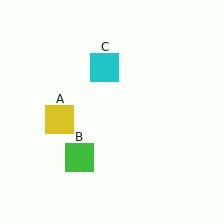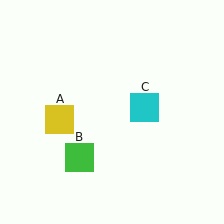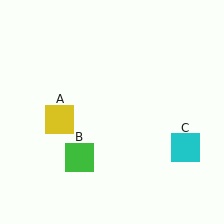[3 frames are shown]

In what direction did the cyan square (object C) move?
The cyan square (object C) moved down and to the right.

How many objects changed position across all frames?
1 object changed position: cyan square (object C).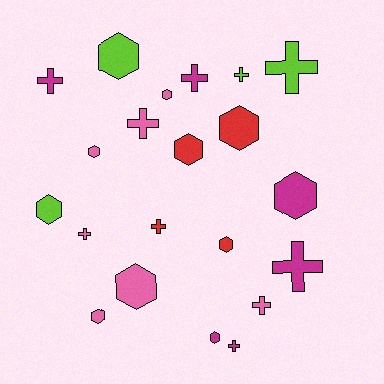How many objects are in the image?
There are 21 objects.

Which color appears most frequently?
Pink, with 7 objects.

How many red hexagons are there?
There are 3 red hexagons.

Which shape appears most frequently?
Hexagon, with 11 objects.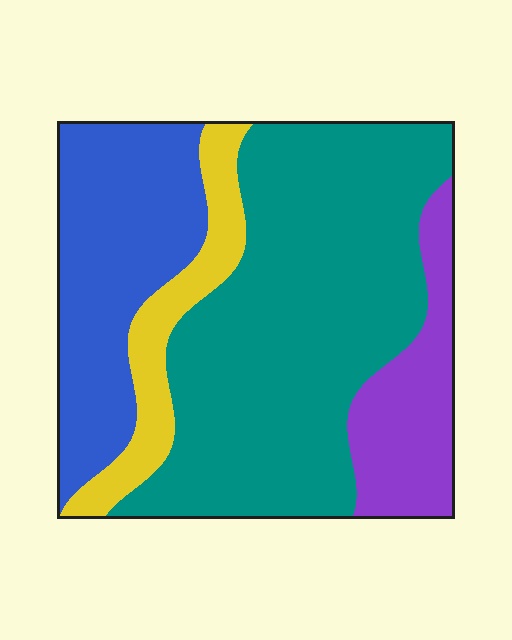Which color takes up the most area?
Teal, at roughly 50%.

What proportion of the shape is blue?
Blue takes up about one quarter (1/4) of the shape.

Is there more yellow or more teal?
Teal.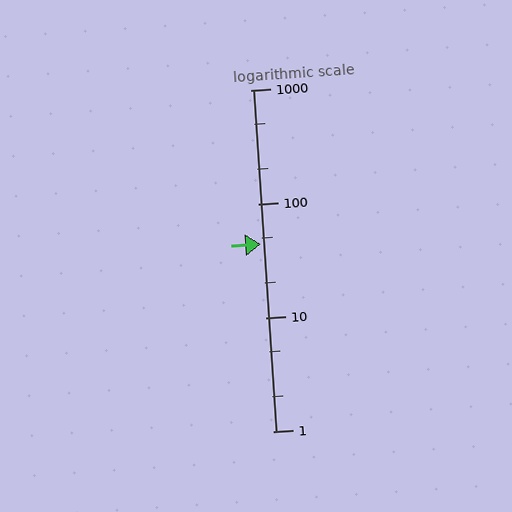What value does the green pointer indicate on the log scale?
The pointer indicates approximately 44.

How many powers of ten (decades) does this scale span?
The scale spans 3 decades, from 1 to 1000.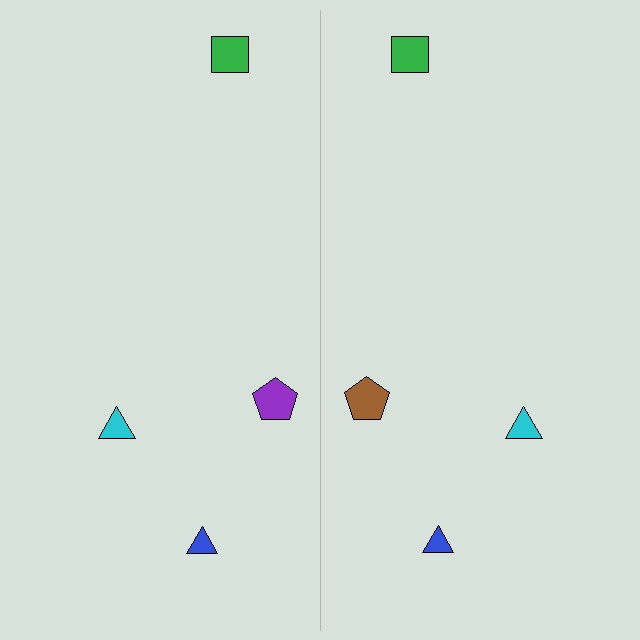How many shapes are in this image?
There are 8 shapes in this image.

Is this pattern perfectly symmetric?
No, the pattern is not perfectly symmetric. The brown pentagon on the right side breaks the symmetry — its mirror counterpart is purple.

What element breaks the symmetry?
The brown pentagon on the right side breaks the symmetry — its mirror counterpart is purple.